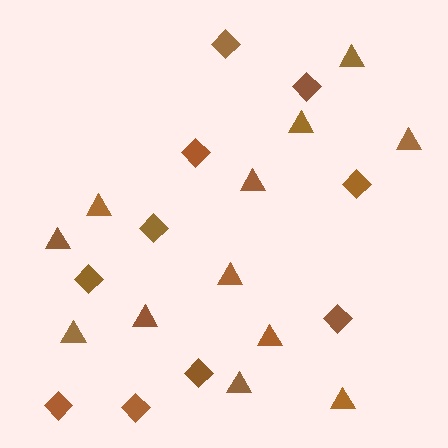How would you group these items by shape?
There are 2 groups: one group of diamonds (10) and one group of triangles (12).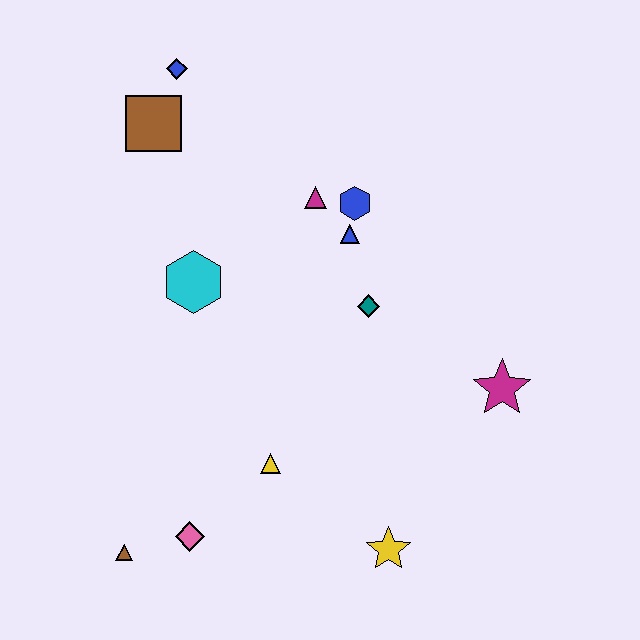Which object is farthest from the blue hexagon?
The brown triangle is farthest from the blue hexagon.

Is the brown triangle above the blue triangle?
No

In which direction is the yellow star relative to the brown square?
The yellow star is below the brown square.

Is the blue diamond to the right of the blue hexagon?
No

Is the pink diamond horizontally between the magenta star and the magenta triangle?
No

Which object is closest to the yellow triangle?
The pink diamond is closest to the yellow triangle.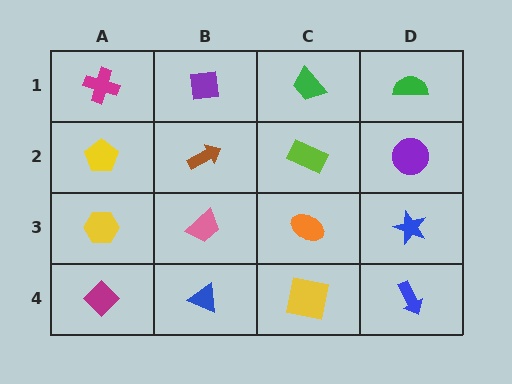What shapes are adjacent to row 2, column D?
A green semicircle (row 1, column D), a blue star (row 3, column D), a lime rectangle (row 2, column C).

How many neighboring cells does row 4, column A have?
2.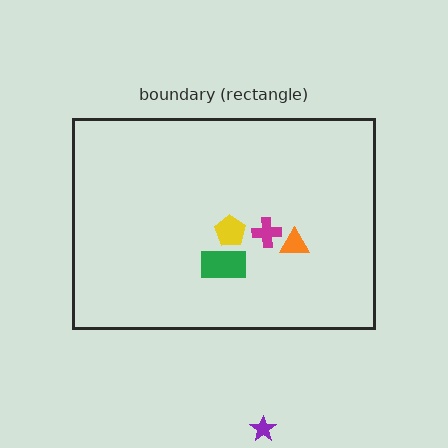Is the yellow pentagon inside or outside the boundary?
Inside.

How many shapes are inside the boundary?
4 inside, 1 outside.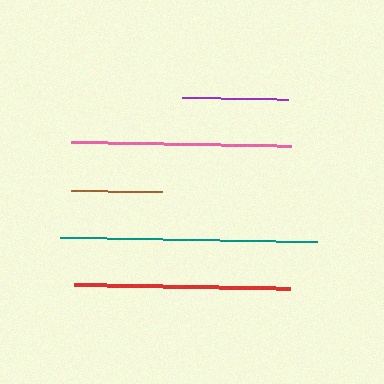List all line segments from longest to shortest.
From longest to shortest: teal, pink, red, purple, brown.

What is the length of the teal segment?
The teal segment is approximately 257 pixels long.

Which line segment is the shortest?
The brown line is the shortest at approximately 91 pixels.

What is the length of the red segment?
The red segment is approximately 216 pixels long.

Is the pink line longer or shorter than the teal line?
The teal line is longer than the pink line.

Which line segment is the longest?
The teal line is the longest at approximately 257 pixels.